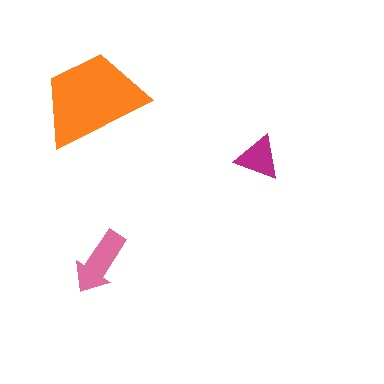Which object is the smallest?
The magenta triangle.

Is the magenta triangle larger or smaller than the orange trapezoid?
Smaller.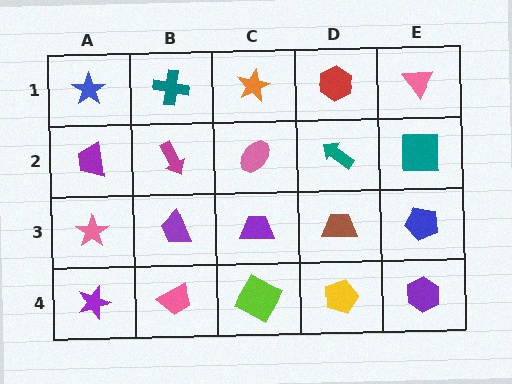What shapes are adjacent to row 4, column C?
A purple trapezoid (row 3, column C), a pink trapezoid (row 4, column B), a yellow pentagon (row 4, column D).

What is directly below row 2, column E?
A blue pentagon.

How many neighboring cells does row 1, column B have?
3.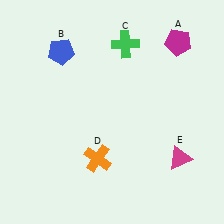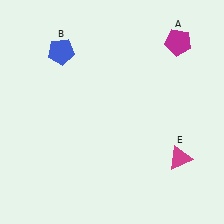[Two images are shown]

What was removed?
The green cross (C), the orange cross (D) were removed in Image 2.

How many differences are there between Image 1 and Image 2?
There are 2 differences between the two images.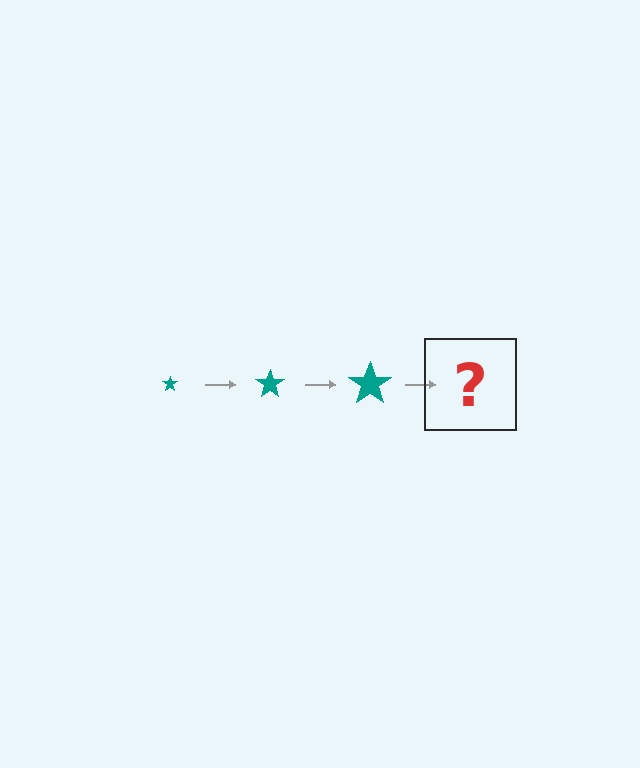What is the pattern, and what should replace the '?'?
The pattern is that the star gets progressively larger each step. The '?' should be a teal star, larger than the previous one.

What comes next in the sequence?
The next element should be a teal star, larger than the previous one.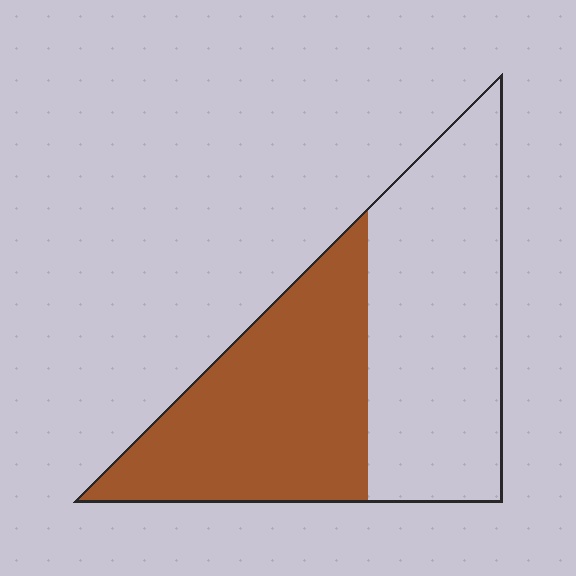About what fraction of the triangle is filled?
About one half (1/2).